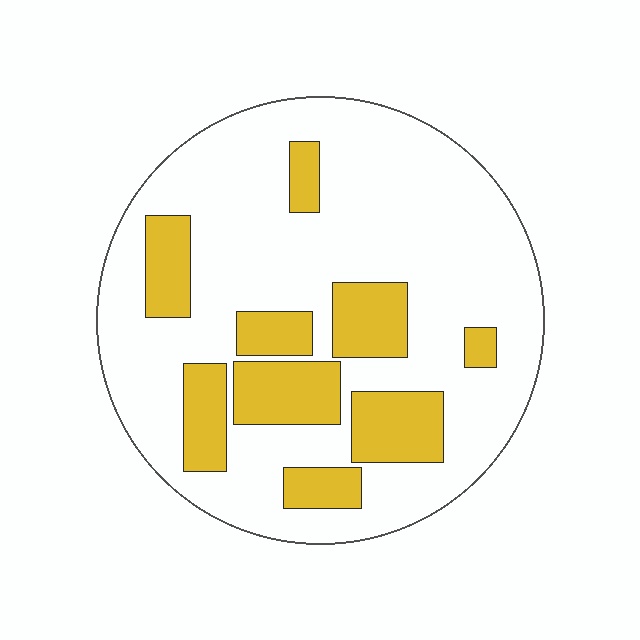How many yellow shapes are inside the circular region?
9.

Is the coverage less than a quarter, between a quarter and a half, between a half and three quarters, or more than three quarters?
Less than a quarter.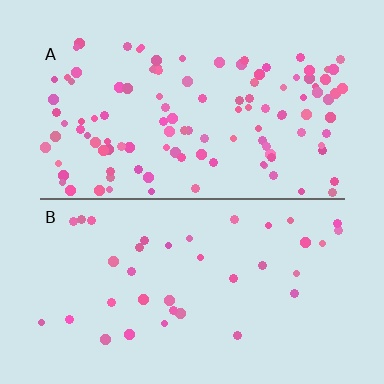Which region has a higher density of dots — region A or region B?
A (the top).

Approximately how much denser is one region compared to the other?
Approximately 3.1× — region A over region B.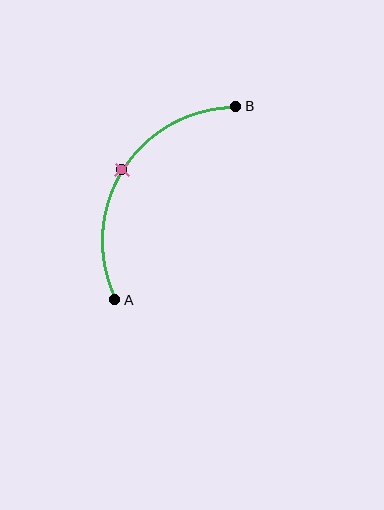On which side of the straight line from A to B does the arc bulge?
The arc bulges to the left of the straight line connecting A and B.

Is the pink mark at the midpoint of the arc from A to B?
Yes. The pink mark lies on the arc at equal arc-length from both A and B — it is the arc midpoint.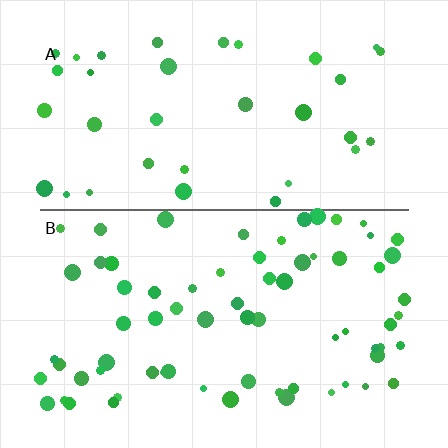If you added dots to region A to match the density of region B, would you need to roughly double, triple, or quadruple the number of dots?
Approximately double.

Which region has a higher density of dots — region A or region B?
B (the bottom).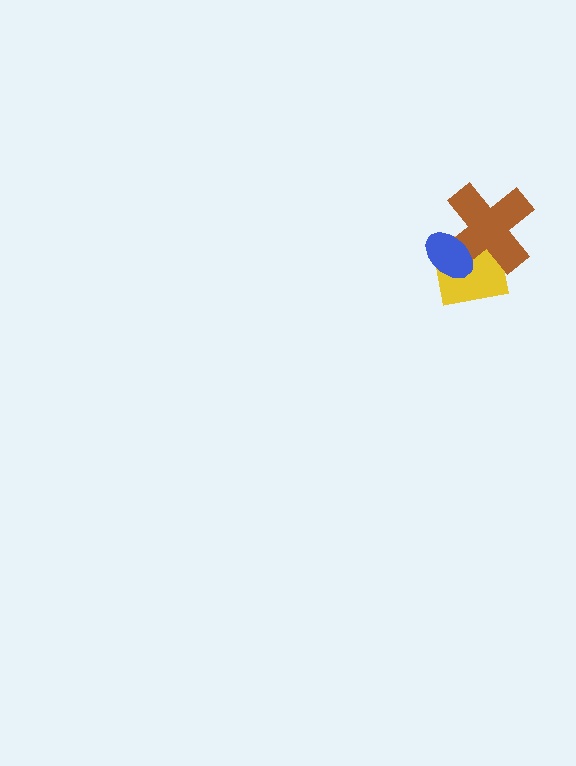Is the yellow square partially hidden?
Yes, it is partially covered by another shape.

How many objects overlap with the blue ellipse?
2 objects overlap with the blue ellipse.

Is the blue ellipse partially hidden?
No, no other shape covers it.